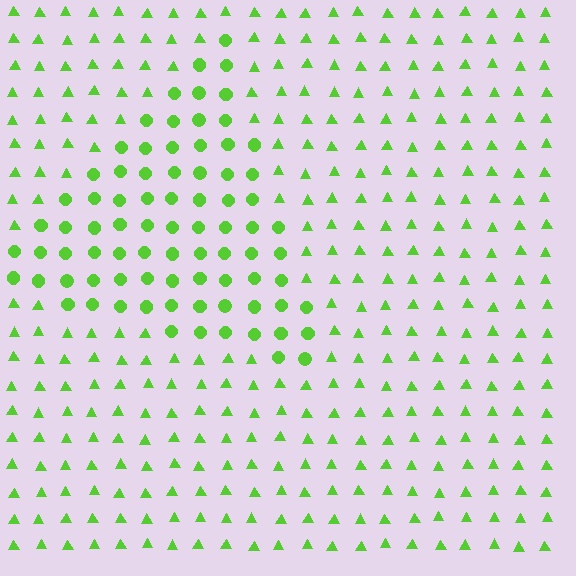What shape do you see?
I see a triangle.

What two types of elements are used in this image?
The image uses circles inside the triangle region and triangles outside it.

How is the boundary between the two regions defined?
The boundary is defined by a change in element shape: circles inside vs. triangles outside. All elements share the same color and spacing.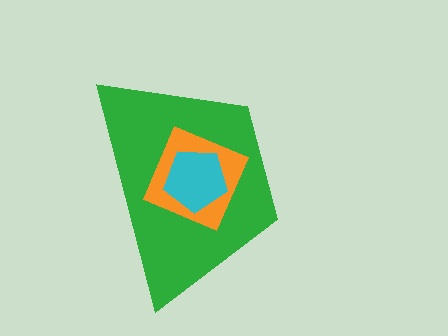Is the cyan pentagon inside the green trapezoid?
Yes.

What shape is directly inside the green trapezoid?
The orange square.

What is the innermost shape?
The cyan pentagon.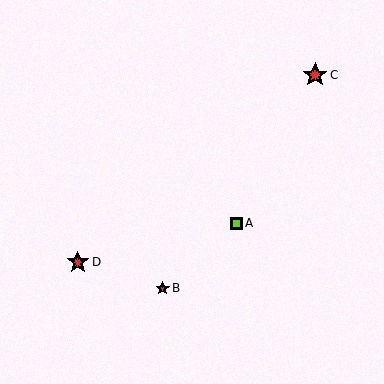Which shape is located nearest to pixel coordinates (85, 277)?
The red star (labeled D) at (78, 262) is nearest to that location.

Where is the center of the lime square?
The center of the lime square is at (236, 223).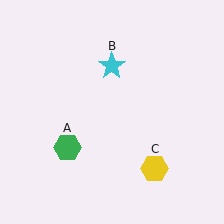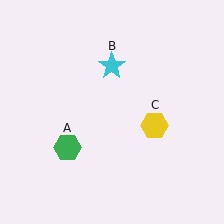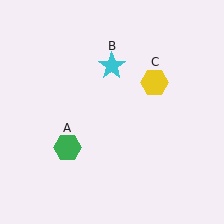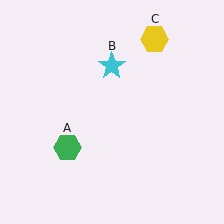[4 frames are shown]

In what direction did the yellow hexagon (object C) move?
The yellow hexagon (object C) moved up.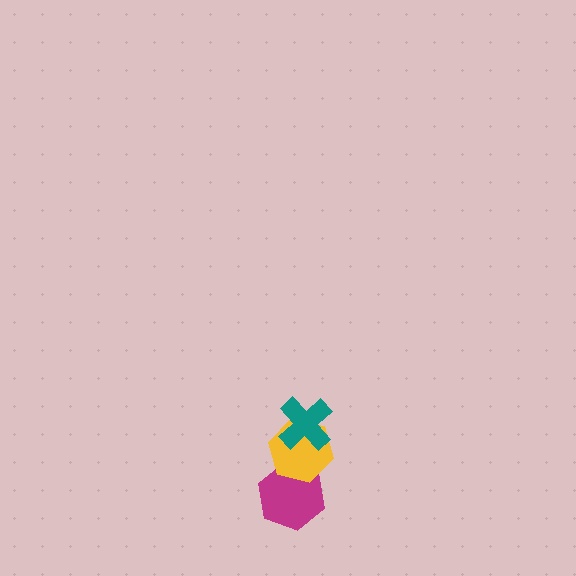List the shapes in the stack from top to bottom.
From top to bottom: the teal cross, the yellow hexagon, the magenta hexagon.